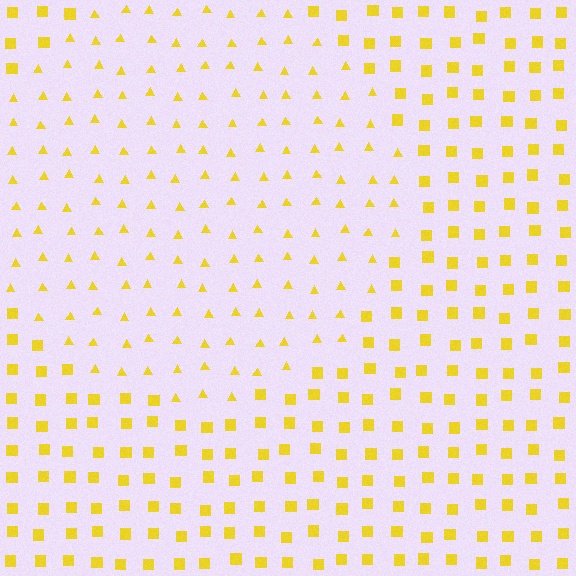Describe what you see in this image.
The image is filled with small yellow elements arranged in a uniform grid. A circle-shaped region contains triangles, while the surrounding area contains squares. The boundary is defined purely by the change in element shape.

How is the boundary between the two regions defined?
The boundary is defined by a change in element shape: triangles inside vs. squares outside. All elements share the same color and spacing.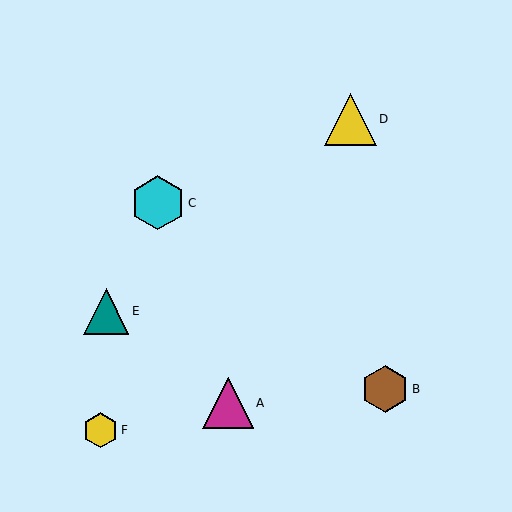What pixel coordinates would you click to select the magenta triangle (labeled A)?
Click at (228, 403) to select the magenta triangle A.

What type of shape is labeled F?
Shape F is a yellow hexagon.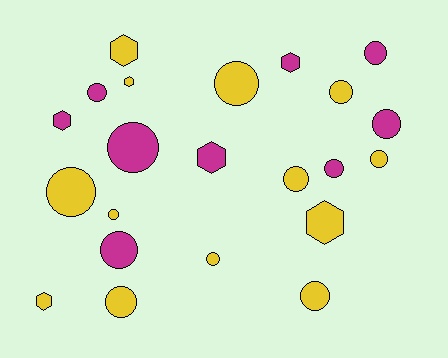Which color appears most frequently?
Yellow, with 13 objects.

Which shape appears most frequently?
Circle, with 15 objects.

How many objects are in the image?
There are 22 objects.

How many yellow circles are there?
There are 9 yellow circles.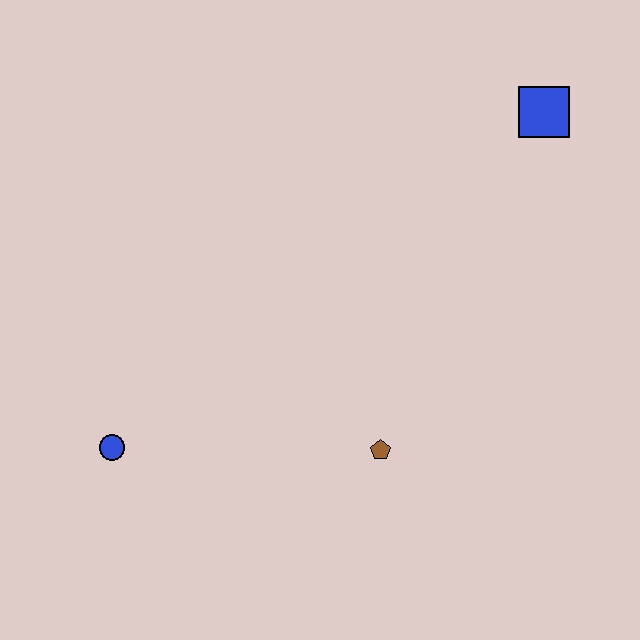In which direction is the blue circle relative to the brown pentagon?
The blue circle is to the left of the brown pentagon.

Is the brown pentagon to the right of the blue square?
No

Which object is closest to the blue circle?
The brown pentagon is closest to the blue circle.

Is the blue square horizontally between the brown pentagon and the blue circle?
No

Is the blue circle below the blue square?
Yes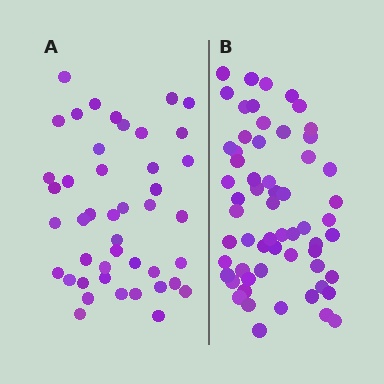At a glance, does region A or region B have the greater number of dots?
Region B (the right region) has more dots.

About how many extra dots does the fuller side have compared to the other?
Region B has approximately 15 more dots than region A.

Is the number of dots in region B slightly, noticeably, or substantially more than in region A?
Region B has noticeably more, but not dramatically so. The ratio is roughly 1.4 to 1.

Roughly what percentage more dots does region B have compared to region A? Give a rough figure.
About 35% more.